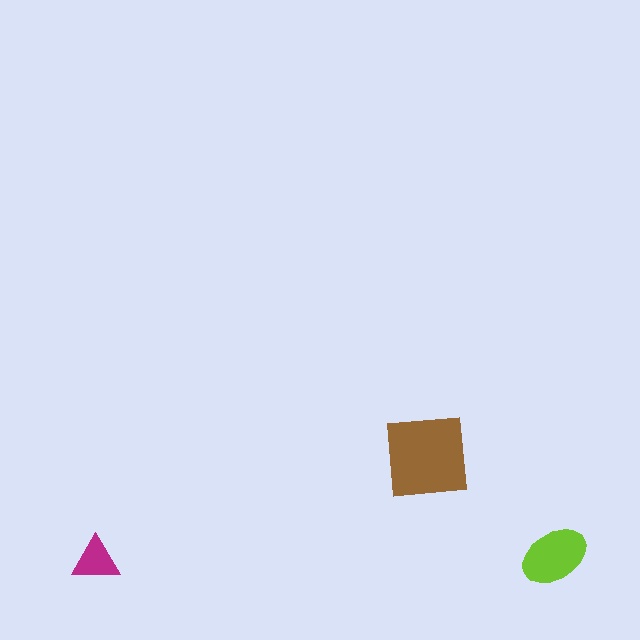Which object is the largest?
The brown square.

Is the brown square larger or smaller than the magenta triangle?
Larger.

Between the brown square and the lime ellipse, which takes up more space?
The brown square.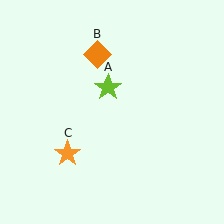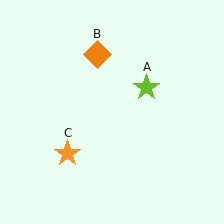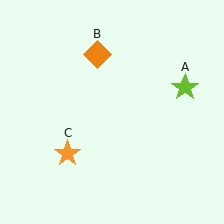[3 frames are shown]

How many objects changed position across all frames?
1 object changed position: lime star (object A).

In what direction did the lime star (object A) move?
The lime star (object A) moved right.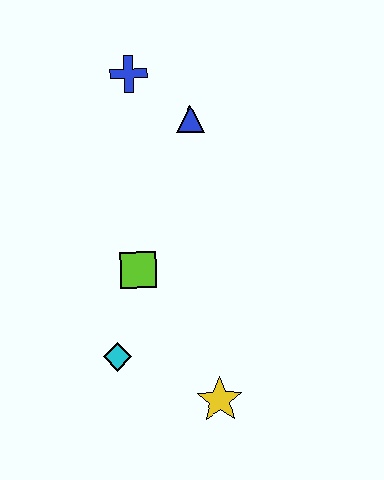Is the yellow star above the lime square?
No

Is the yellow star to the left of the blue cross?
No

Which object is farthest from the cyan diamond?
The blue cross is farthest from the cyan diamond.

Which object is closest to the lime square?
The cyan diamond is closest to the lime square.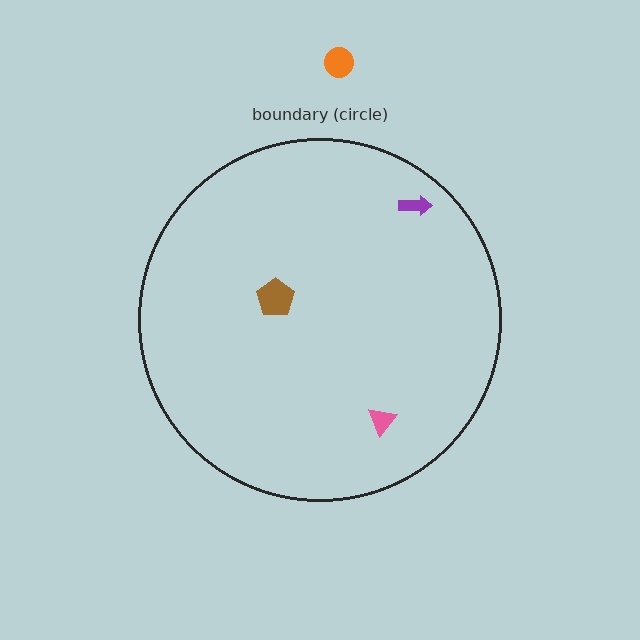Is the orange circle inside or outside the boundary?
Outside.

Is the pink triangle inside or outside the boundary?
Inside.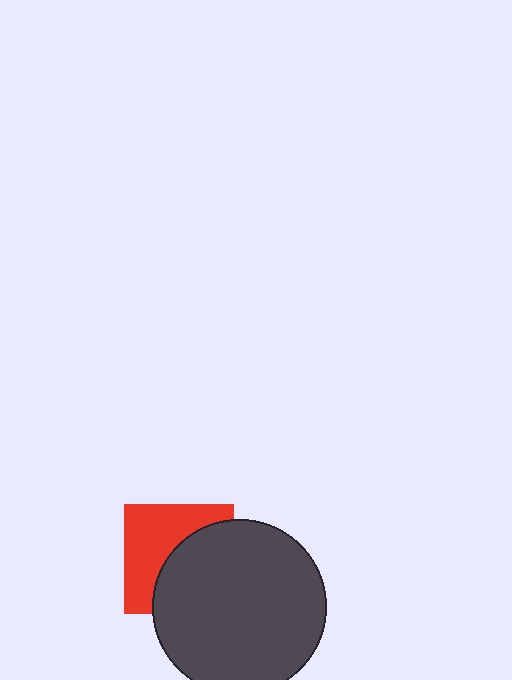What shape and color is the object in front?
The object in front is a dark gray circle.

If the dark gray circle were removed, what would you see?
You would see the complete red square.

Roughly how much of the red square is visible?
About half of it is visible (roughly 50%).